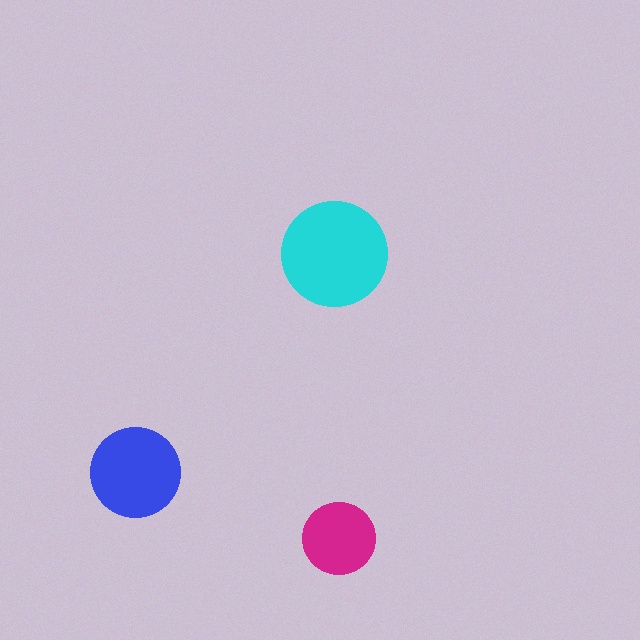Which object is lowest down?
The magenta circle is bottommost.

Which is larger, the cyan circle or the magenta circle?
The cyan one.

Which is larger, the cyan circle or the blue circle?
The cyan one.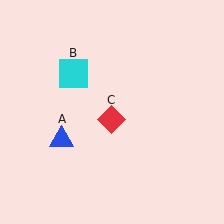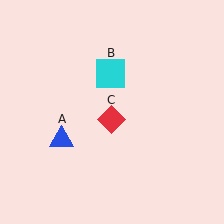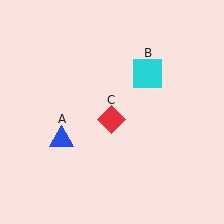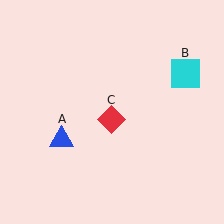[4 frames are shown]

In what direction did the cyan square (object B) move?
The cyan square (object B) moved right.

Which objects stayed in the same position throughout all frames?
Blue triangle (object A) and red diamond (object C) remained stationary.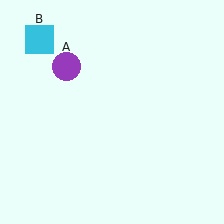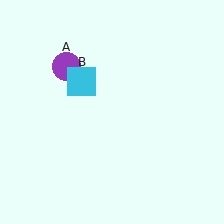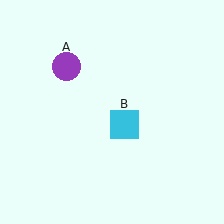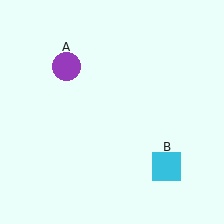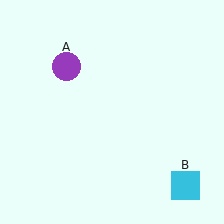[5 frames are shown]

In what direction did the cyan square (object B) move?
The cyan square (object B) moved down and to the right.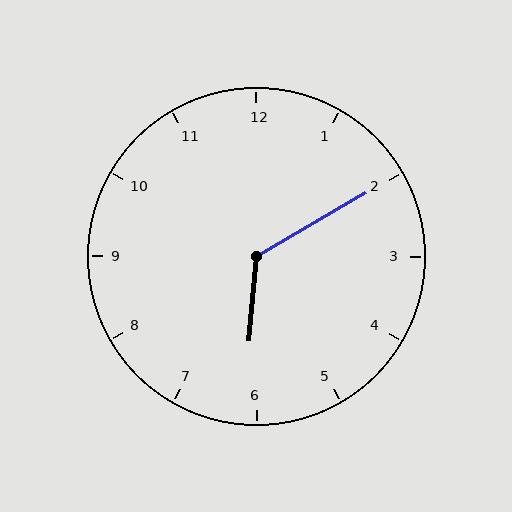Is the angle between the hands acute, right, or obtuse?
It is obtuse.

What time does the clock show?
6:10.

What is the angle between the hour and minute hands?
Approximately 125 degrees.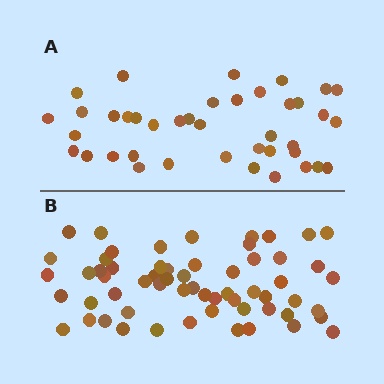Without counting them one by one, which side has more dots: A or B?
Region B (the bottom region) has more dots.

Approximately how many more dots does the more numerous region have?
Region B has approximately 20 more dots than region A.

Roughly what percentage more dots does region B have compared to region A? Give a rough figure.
About 50% more.